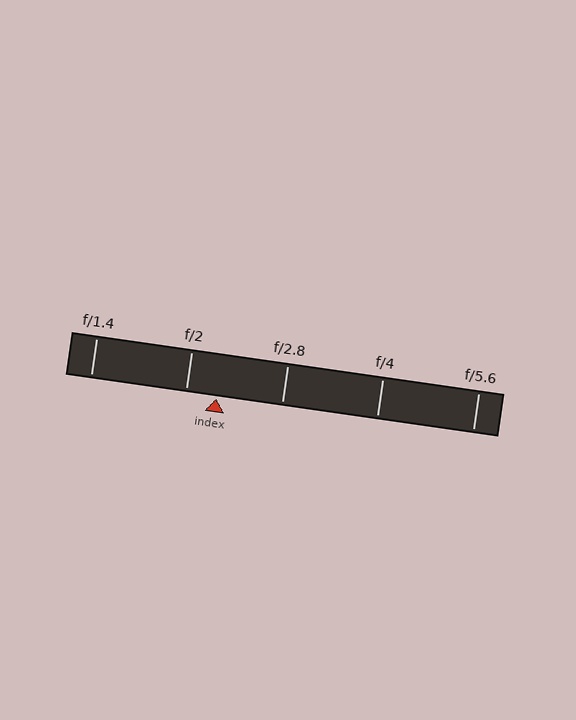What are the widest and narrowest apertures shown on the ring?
The widest aperture shown is f/1.4 and the narrowest is f/5.6.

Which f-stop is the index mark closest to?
The index mark is closest to f/2.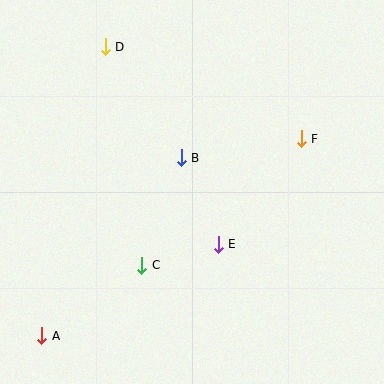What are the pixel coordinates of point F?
Point F is at (301, 139).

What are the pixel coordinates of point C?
Point C is at (142, 265).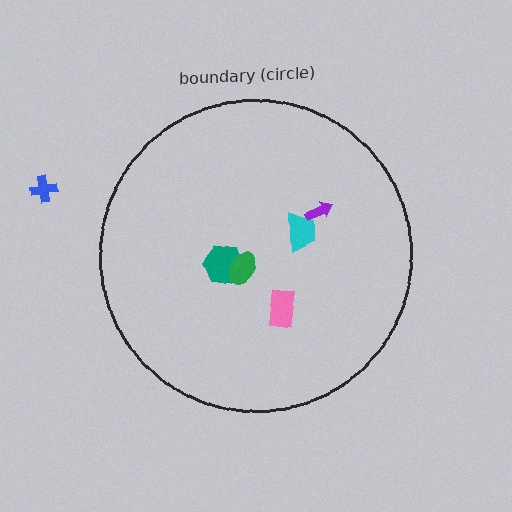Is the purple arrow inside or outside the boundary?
Inside.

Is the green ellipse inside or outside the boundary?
Inside.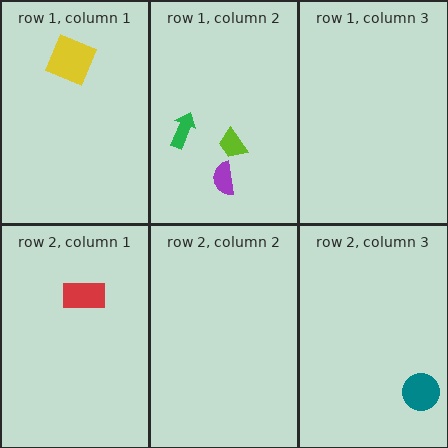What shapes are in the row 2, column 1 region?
The red rectangle.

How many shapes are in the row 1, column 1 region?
1.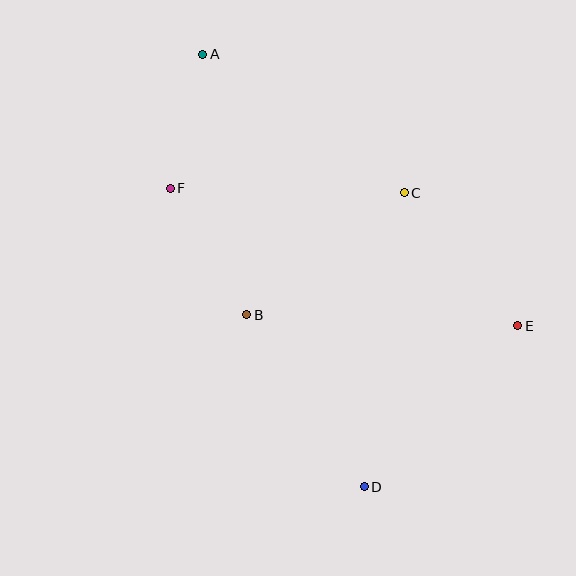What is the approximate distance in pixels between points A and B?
The distance between A and B is approximately 264 pixels.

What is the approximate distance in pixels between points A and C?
The distance between A and C is approximately 245 pixels.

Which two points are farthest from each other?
Points A and D are farthest from each other.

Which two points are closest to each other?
Points A and F are closest to each other.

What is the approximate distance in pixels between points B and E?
The distance between B and E is approximately 271 pixels.